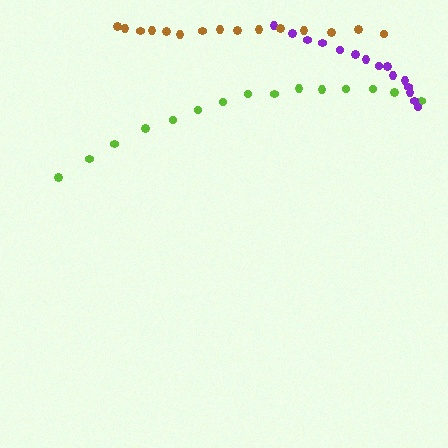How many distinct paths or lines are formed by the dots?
There are 3 distinct paths.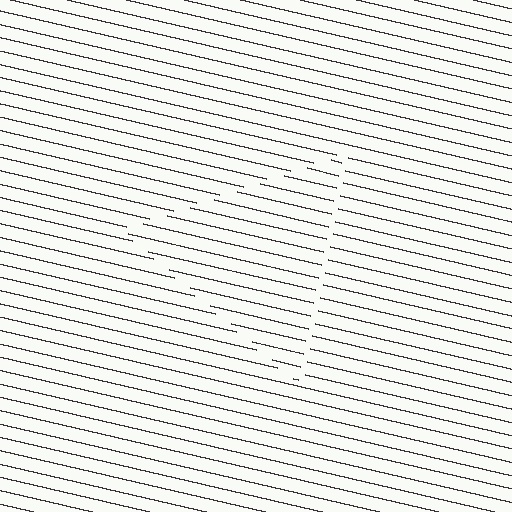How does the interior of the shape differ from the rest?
The interior of the shape contains the same grating, shifted by half a period — the contour is defined by the phase discontinuity where line-ends from the inner and outer gratings abut.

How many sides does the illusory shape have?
3 sides — the line-ends trace a triangle.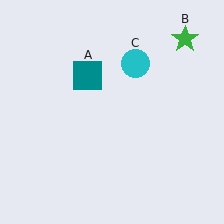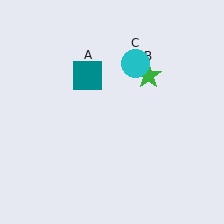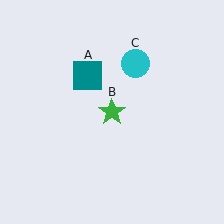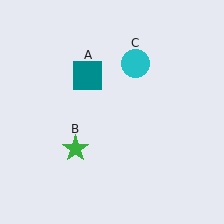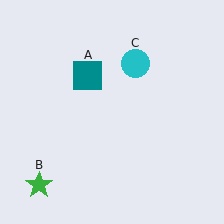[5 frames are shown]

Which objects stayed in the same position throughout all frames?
Teal square (object A) and cyan circle (object C) remained stationary.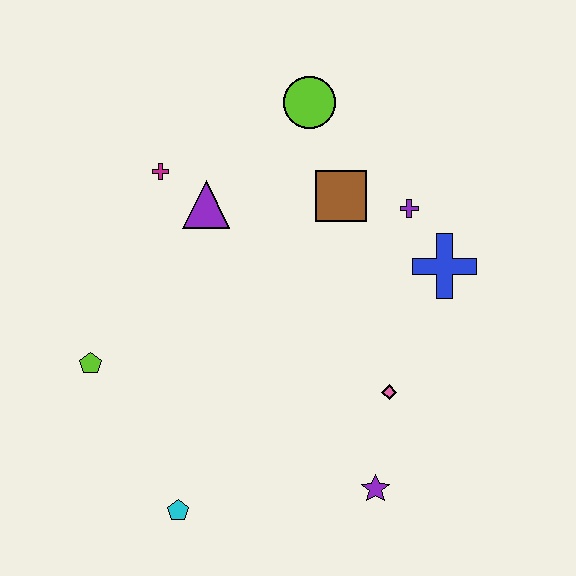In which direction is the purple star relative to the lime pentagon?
The purple star is to the right of the lime pentagon.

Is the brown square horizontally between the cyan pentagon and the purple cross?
Yes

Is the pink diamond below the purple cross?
Yes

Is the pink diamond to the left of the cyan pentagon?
No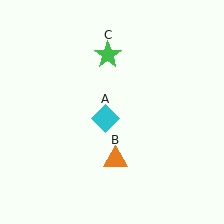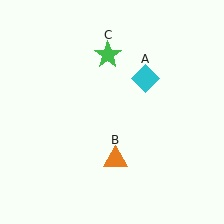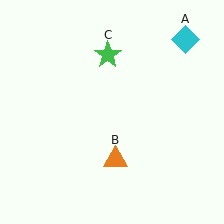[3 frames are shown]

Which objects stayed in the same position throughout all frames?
Orange triangle (object B) and green star (object C) remained stationary.